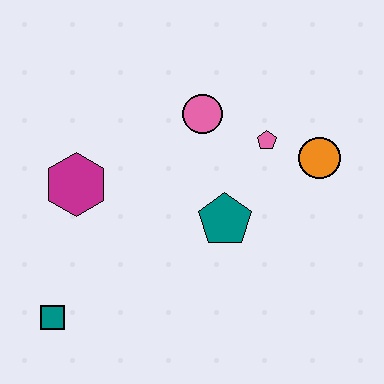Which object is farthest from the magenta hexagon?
The orange circle is farthest from the magenta hexagon.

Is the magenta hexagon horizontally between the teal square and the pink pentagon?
Yes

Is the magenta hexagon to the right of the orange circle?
No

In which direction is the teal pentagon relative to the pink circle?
The teal pentagon is below the pink circle.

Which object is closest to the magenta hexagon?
The teal square is closest to the magenta hexagon.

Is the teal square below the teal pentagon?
Yes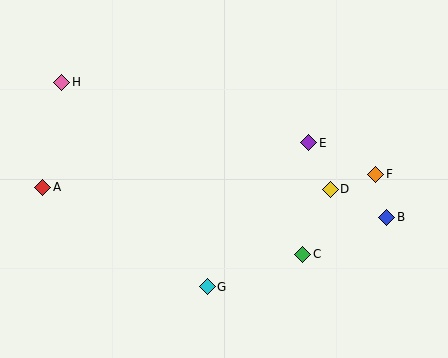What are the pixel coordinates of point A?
Point A is at (43, 187).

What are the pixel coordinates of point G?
Point G is at (207, 287).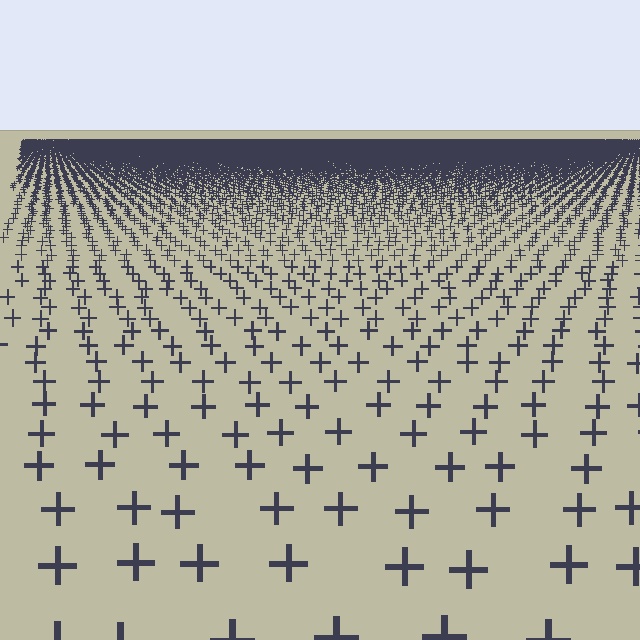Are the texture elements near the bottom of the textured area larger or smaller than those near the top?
Larger. Near the bottom, elements are closer to the viewer and appear at a bigger on-screen size.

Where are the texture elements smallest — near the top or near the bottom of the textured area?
Near the top.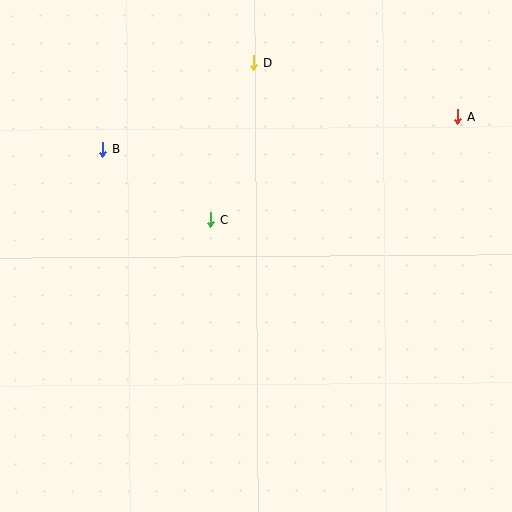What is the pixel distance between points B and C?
The distance between B and C is 129 pixels.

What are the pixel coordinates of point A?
Point A is at (458, 117).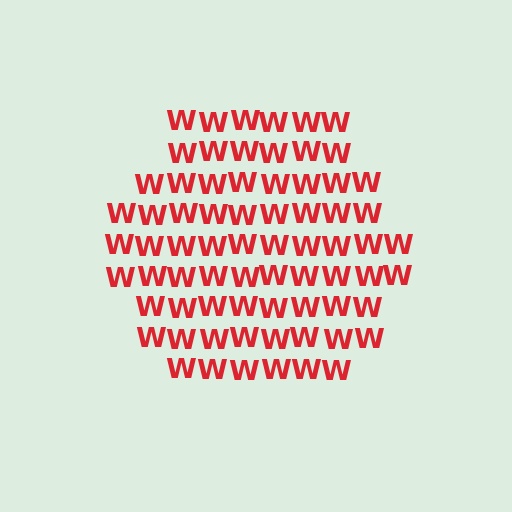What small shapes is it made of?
It is made of small letter W's.